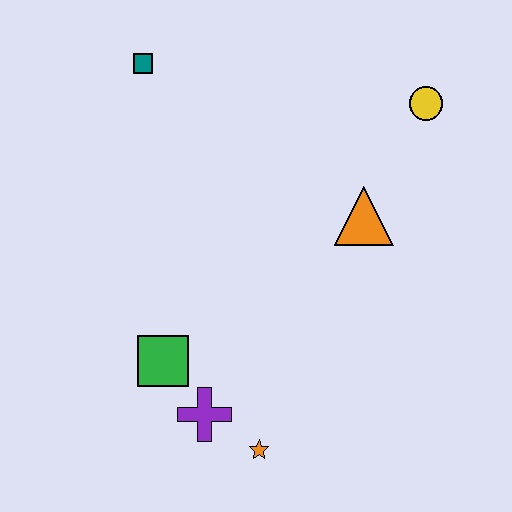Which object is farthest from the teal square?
The orange star is farthest from the teal square.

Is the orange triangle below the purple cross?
No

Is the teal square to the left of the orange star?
Yes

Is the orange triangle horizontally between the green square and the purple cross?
No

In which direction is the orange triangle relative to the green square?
The orange triangle is to the right of the green square.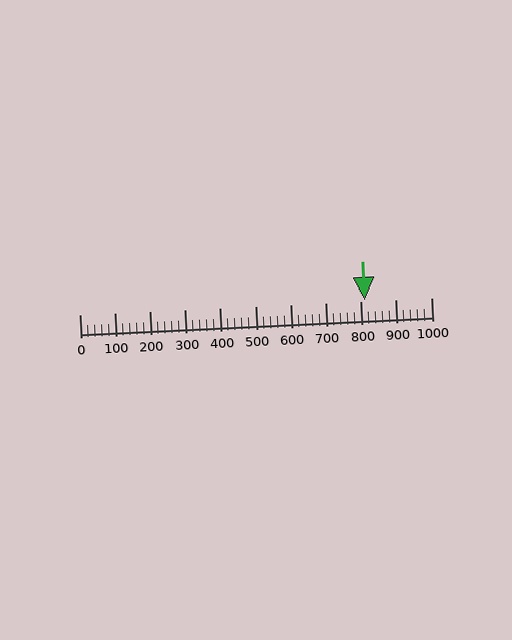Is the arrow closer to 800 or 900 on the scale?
The arrow is closer to 800.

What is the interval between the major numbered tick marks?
The major tick marks are spaced 100 units apart.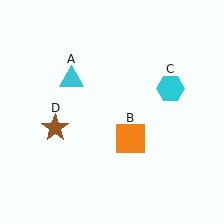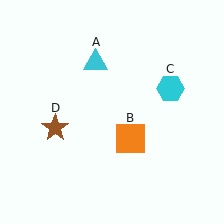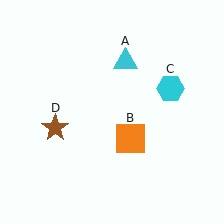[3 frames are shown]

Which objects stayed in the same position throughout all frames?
Orange square (object B) and cyan hexagon (object C) and brown star (object D) remained stationary.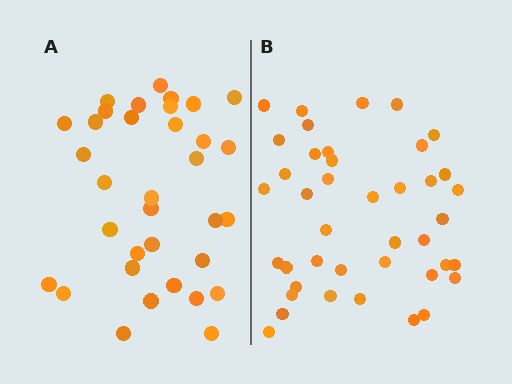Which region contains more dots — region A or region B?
Region B (the right region) has more dots.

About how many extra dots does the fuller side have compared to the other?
Region B has roughly 8 or so more dots than region A.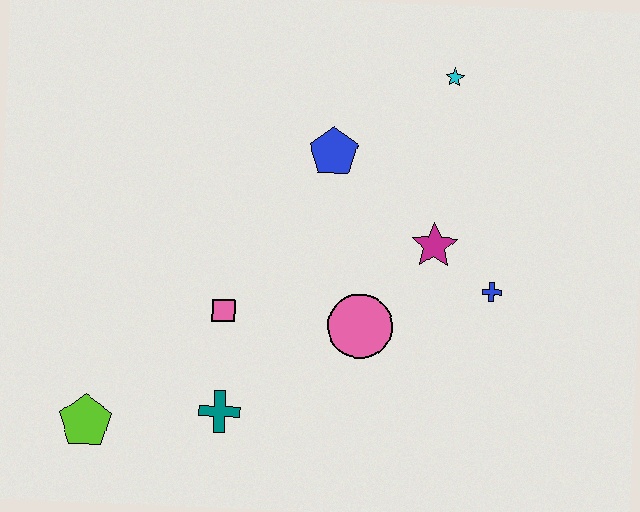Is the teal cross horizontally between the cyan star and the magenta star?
No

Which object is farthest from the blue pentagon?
The lime pentagon is farthest from the blue pentagon.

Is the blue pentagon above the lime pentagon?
Yes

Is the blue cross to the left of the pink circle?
No